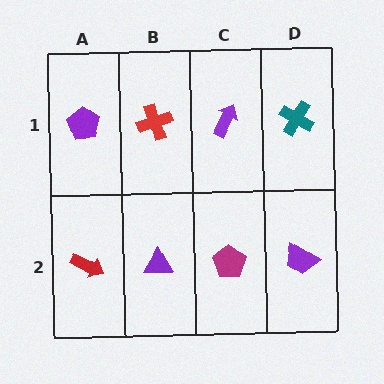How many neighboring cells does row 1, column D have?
2.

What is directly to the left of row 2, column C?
A purple triangle.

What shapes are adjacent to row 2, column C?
A purple arrow (row 1, column C), a purple triangle (row 2, column B), a purple trapezoid (row 2, column D).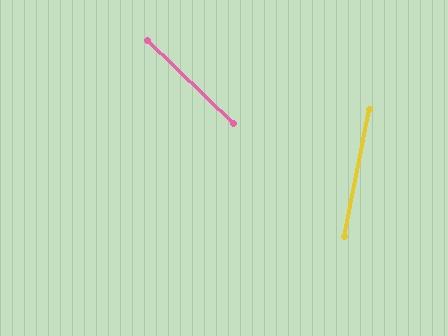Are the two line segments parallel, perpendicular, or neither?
Neither parallel nor perpendicular — they differ by about 57°.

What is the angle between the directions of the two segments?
Approximately 57 degrees.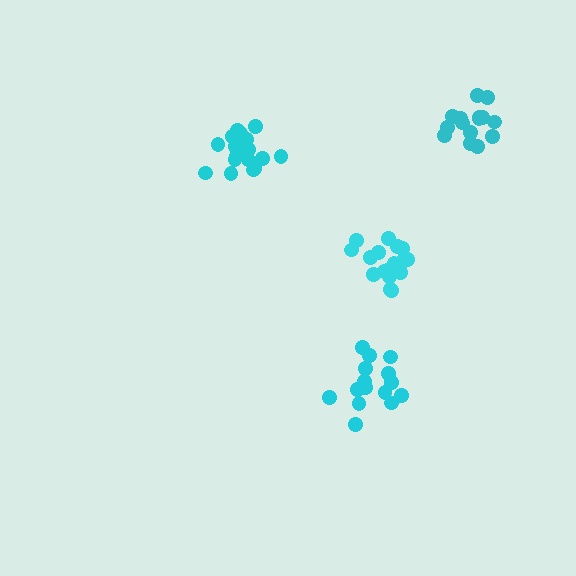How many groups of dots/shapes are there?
There are 4 groups.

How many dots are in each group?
Group 1: 15 dots, Group 2: 17 dots, Group 3: 15 dots, Group 4: 19 dots (66 total).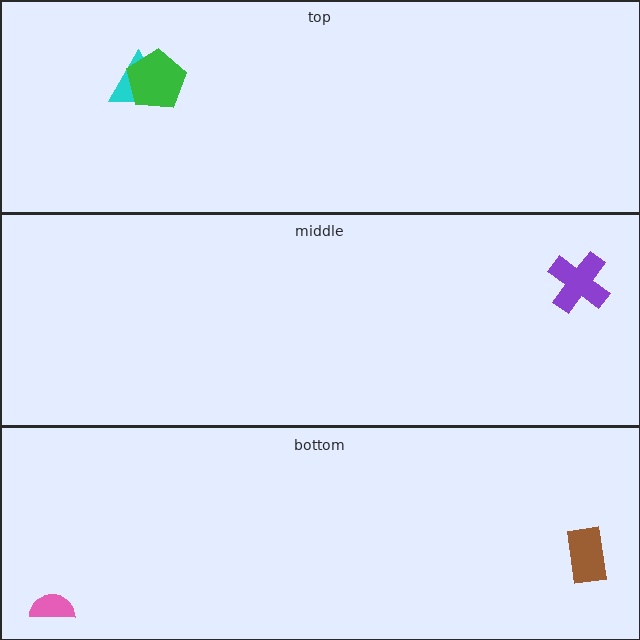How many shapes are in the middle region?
1.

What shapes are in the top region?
The cyan triangle, the green pentagon.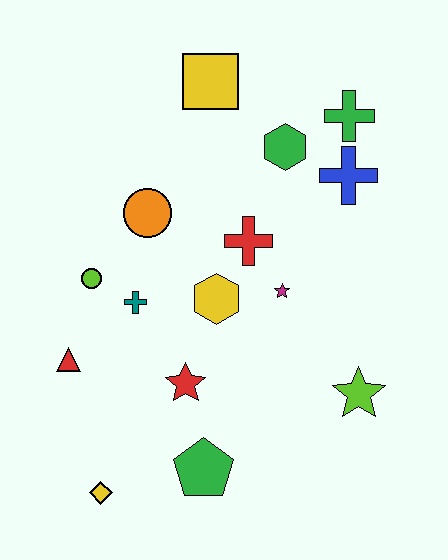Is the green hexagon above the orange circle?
Yes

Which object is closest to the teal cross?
The lime circle is closest to the teal cross.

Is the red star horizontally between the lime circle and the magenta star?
Yes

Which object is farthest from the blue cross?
The yellow diamond is farthest from the blue cross.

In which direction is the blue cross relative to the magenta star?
The blue cross is above the magenta star.